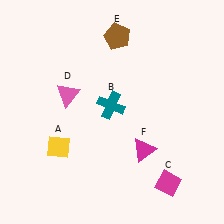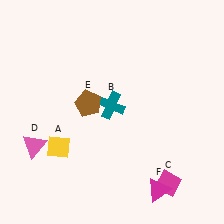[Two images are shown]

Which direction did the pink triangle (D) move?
The pink triangle (D) moved down.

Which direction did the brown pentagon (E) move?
The brown pentagon (E) moved down.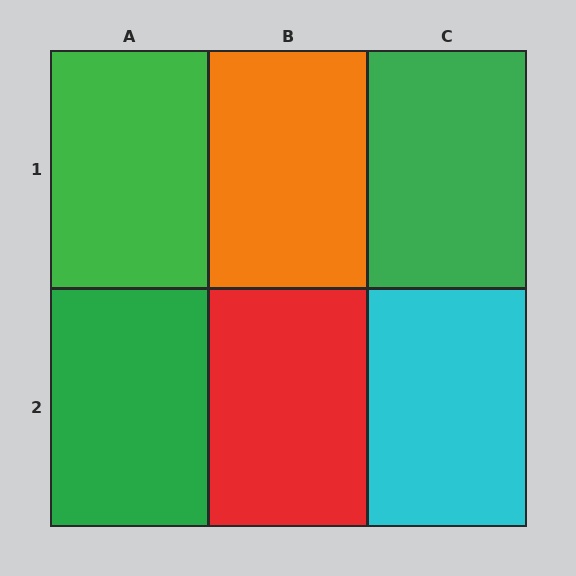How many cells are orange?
1 cell is orange.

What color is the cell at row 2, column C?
Cyan.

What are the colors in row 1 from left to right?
Green, orange, green.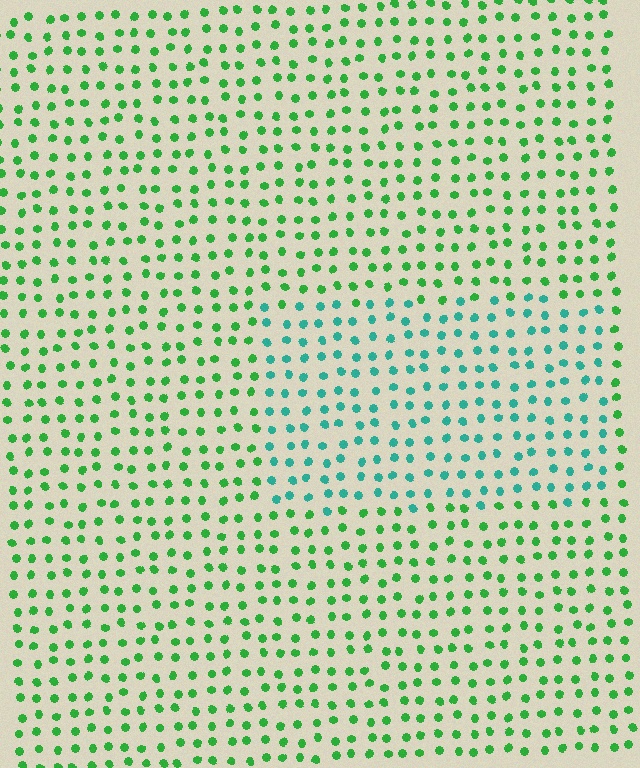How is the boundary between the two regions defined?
The boundary is defined purely by a slight shift in hue (about 43 degrees). Spacing, size, and orientation are identical on both sides.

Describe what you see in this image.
The image is filled with small green elements in a uniform arrangement. A rectangle-shaped region is visible where the elements are tinted to a slightly different hue, forming a subtle color boundary.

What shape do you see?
I see a rectangle.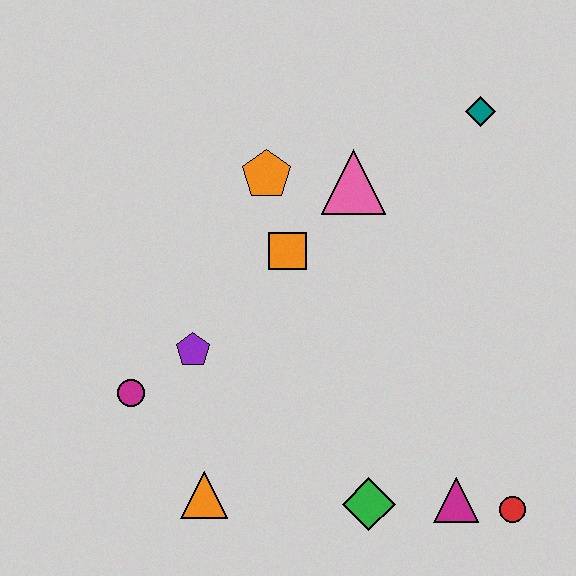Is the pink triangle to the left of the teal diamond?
Yes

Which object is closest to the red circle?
The magenta triangle is closest to the red circle.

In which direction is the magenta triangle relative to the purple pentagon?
The magenta triangle is to the right of the purple pentagon.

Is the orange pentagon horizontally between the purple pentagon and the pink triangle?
Yes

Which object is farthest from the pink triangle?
The red circle is farthest from the pink triangle.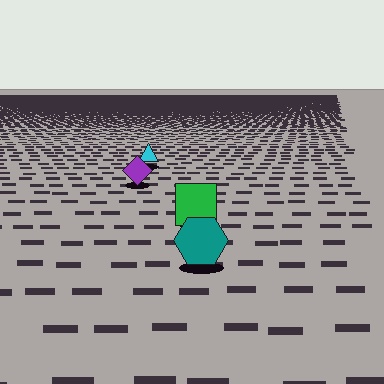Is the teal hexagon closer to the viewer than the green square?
Yes. The teal hexagon is closer — you can tell from the texture gradient: the ground texture is coarser near it.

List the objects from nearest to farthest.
From nearest to farthest: the teal hexagon, the green square, the purple diamond, the cyan triangle.